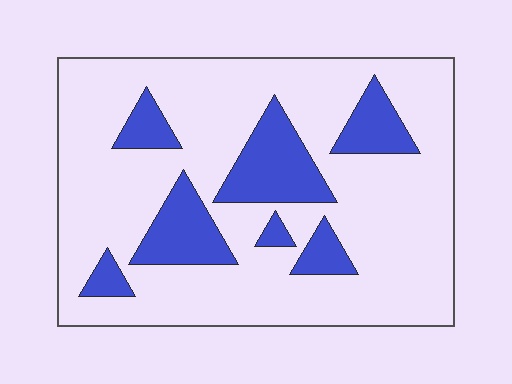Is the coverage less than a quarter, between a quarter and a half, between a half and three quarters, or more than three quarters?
Less than a quarter.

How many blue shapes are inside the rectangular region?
7.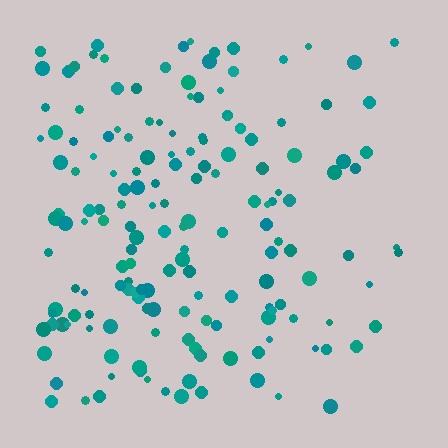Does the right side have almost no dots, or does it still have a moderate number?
Still a moderate number, just noticeably fewer than the left.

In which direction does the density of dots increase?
From right to left, with the left side densest.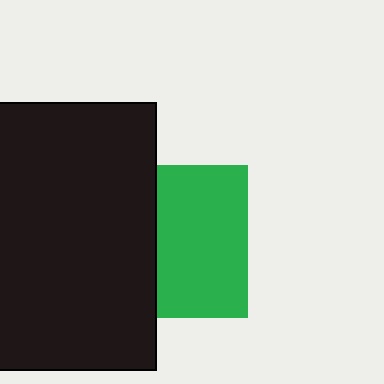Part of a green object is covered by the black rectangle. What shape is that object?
It is a square.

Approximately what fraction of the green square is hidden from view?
Roughly 41% of the green square is hidden behind the black rectangle.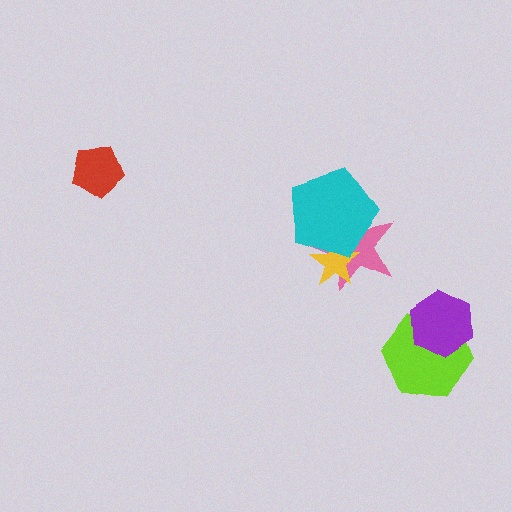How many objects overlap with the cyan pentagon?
2 objects overlap with the cyan pentagon.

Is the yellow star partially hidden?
Yes, it is partially covered by another shape.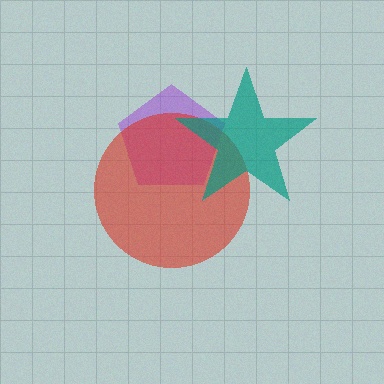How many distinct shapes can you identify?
There are 3 distinct shapes: a purple pentagon, a red circle, a teal star.